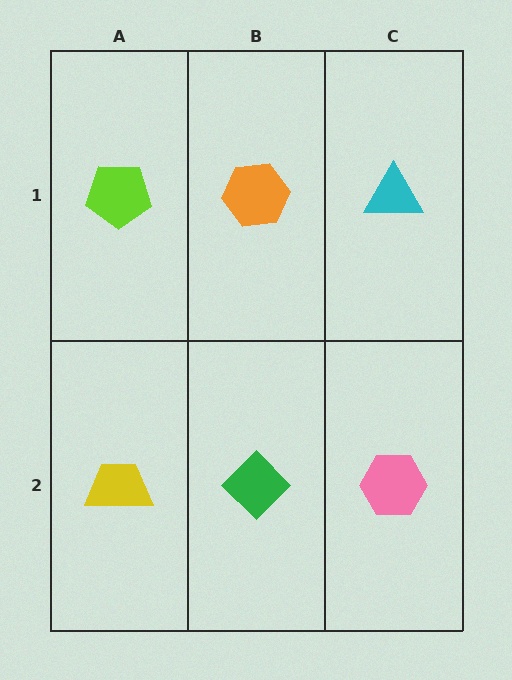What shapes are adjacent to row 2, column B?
An orange hexagon (row 1, column B), a yellow trapezoid (row 2, column A), a pink hexagon (row 2, column C).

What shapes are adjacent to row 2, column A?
A lime pentagon (row 1, column A), a green diamond (row 2, column B).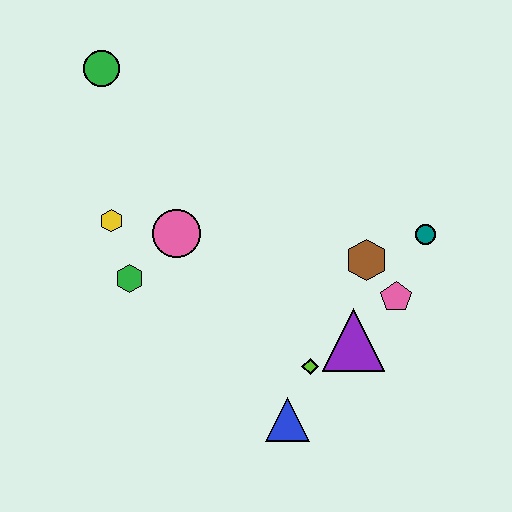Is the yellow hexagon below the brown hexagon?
No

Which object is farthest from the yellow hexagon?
The teal circle is farthest from the yellow hexagon.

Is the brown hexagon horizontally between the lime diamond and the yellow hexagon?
No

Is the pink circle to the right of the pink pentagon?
No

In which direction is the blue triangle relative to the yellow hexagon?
The blue triangle is below the yellow hexagon.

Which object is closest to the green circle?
The yellow hexagon is closest to the green circle.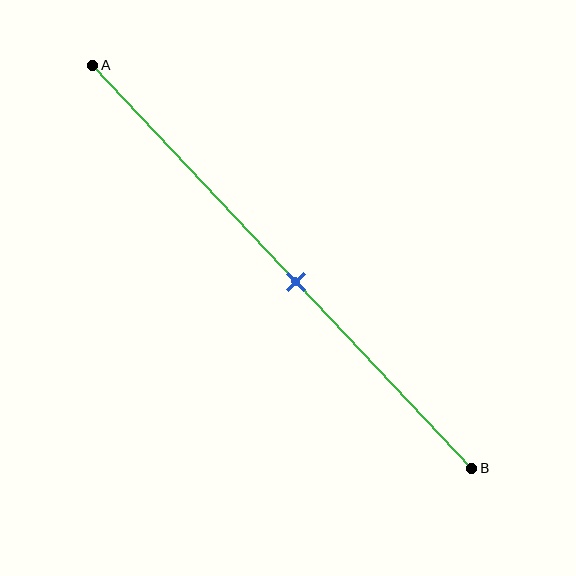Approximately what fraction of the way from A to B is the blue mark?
The blue mark is approximately 55% of the way from A to B.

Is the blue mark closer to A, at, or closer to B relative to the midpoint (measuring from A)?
The blue mark is closer to point B than the midpoint of segment AB.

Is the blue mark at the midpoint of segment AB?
No, the mark is at about 55% from A, not at the 50% midpoint.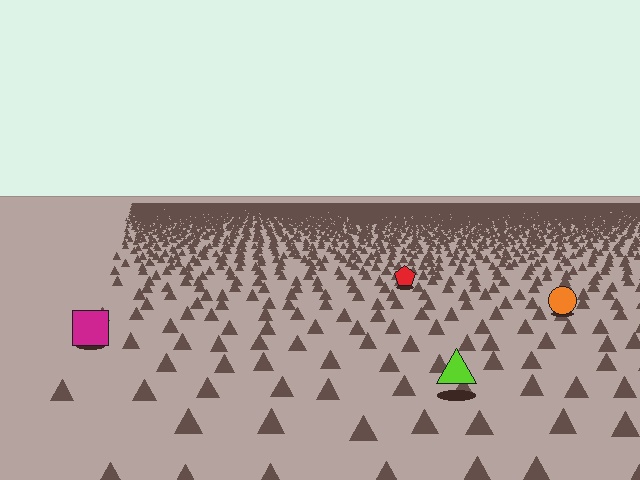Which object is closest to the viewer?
The lime triangle is closest. The texture marks near it are larger and more spread out.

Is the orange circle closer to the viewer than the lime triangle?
No. The lime triangle is closer — you can tell from the texture gradient: the ground texture is coarser near it.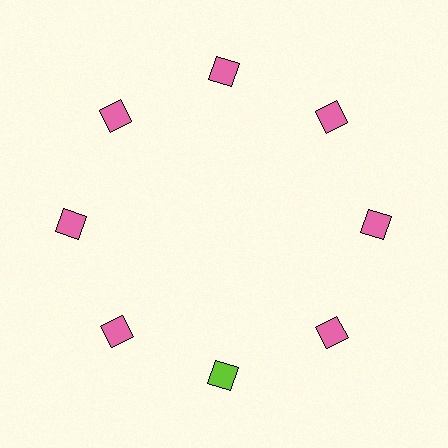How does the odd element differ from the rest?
It has a different color: lime instead of pink.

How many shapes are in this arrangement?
There are 8 shapes arranged in a ring pattern.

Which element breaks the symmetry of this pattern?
The lime diamond at roughly the 6 o'clock position breaks the symmetry. All other shapes are pink diamonds.